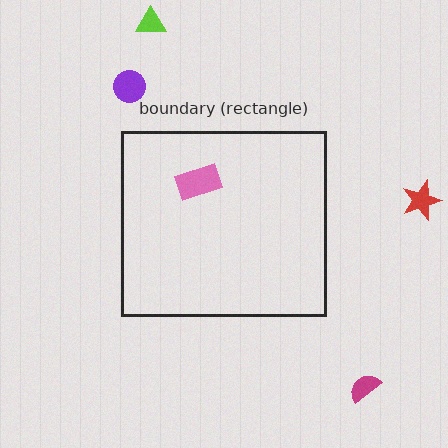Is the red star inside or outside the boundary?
Outside.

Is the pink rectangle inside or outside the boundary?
Inside.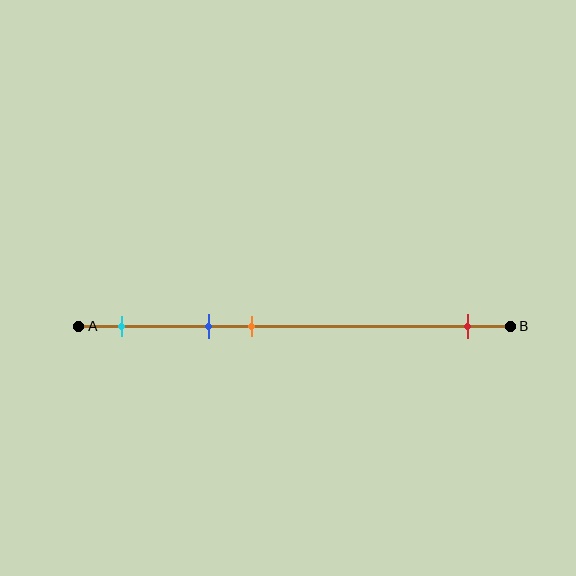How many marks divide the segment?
There are 4 marks dividing the segment.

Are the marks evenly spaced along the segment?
No, the marks are not evenly spaced.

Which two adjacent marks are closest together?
The blue and orange marks are the closest adjacent pair.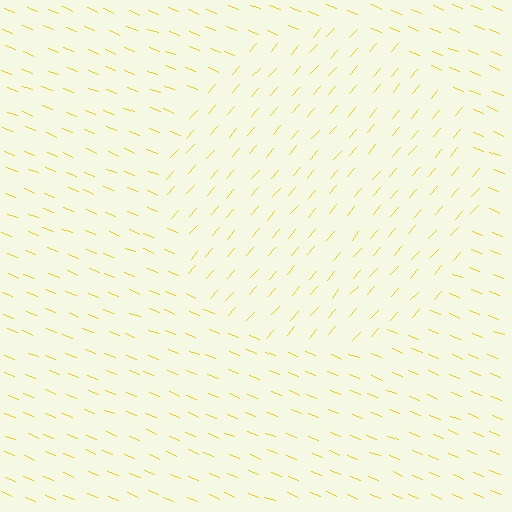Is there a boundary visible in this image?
Yes, there is a texture boundary formed by a change in line orientation.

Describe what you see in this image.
The image is filled with small yellow line segments. A circle region in the image has lines oriented differently from the surrounding lines, creating a visible texture boundary.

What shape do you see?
I see a circle.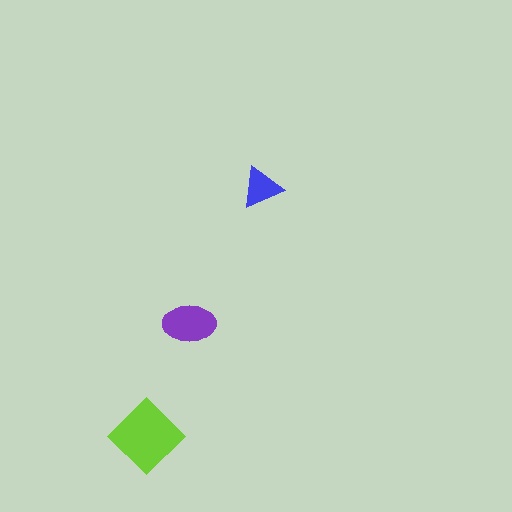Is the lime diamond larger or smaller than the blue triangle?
Larger.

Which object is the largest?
The lime diamond.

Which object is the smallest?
The blue triangle.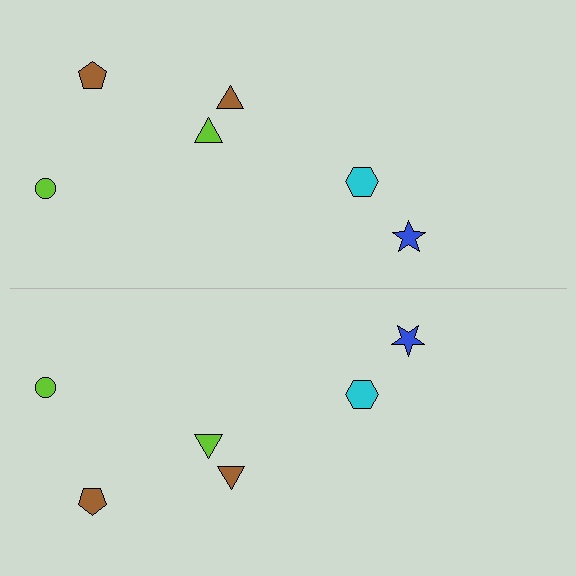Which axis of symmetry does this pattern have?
The pattern has a horizontal axis of symmetry running through the center of the image.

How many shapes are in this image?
There are 12 shapes in this image.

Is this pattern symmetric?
Yes, this pattern has bilateral (reflection) symmetry.